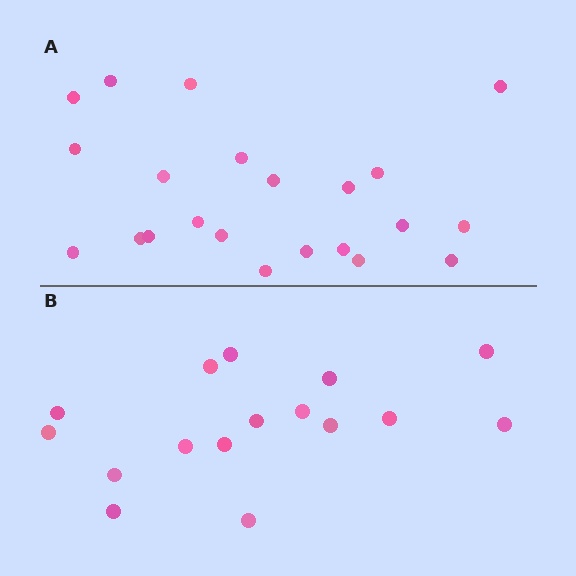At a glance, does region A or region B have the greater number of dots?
Region A (the top region) has more dots.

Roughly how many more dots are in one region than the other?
Region A has about 6 more dots than region B.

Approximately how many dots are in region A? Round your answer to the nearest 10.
About 20 dots. (The exact count is 22, which rounds to 20.)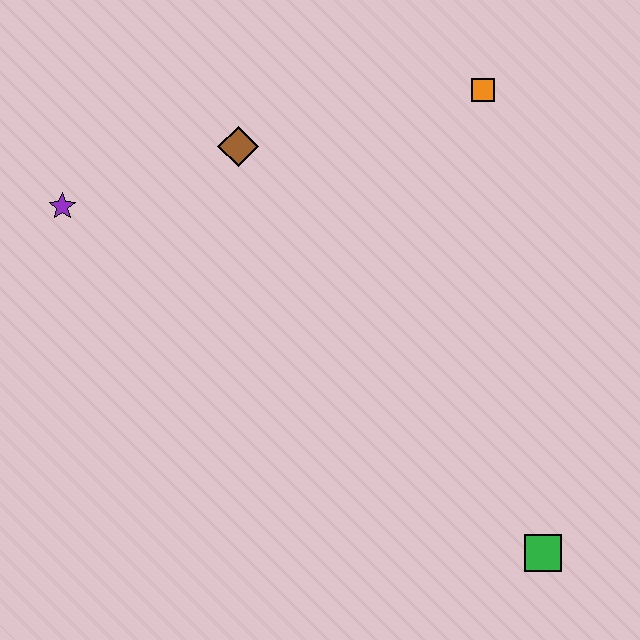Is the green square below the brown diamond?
Yes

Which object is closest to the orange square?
The brown diamond is closest to the orange square.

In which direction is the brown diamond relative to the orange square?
The brown diamond is to the left of the orange square.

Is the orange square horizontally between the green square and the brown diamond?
Yes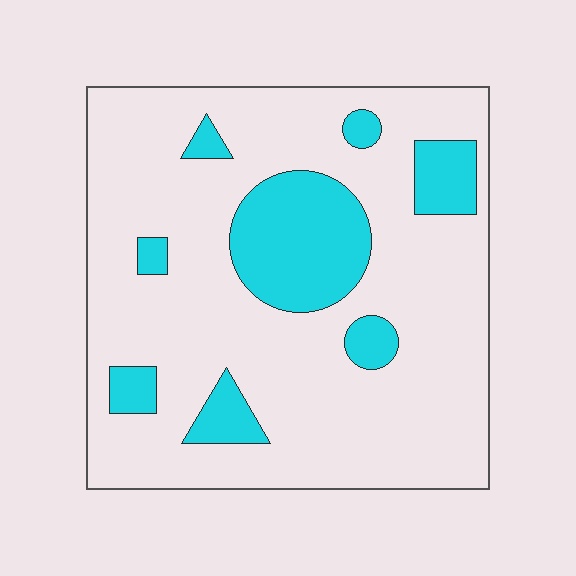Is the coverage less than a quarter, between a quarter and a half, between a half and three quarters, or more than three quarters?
Less than a quarter.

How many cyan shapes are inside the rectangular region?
8.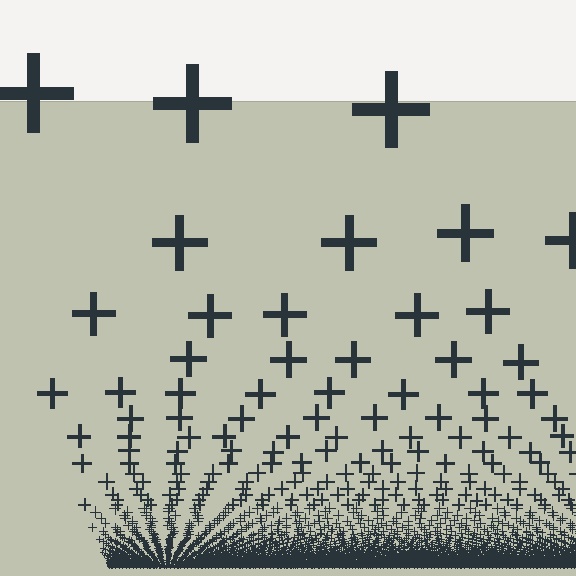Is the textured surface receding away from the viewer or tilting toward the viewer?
The surface appears to tilt toward the viewer. Texture elements get larger and sparser toward the top.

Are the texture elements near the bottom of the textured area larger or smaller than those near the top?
Smaller. The gradient is inverted — elements near the bottom are smaller and denser.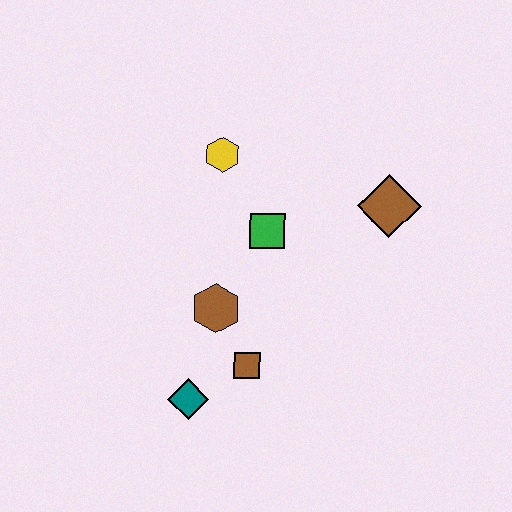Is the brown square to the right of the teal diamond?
Yes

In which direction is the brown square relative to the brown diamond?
The brown square is below the brown diamond.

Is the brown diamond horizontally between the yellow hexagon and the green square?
No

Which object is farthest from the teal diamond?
The brown diamond is farthest from the teal diamond.